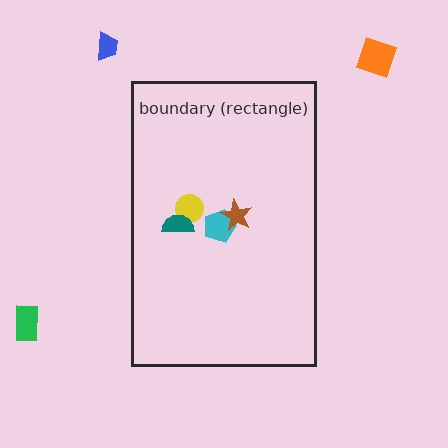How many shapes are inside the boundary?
4 inside, 3 outside.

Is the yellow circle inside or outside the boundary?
Inside.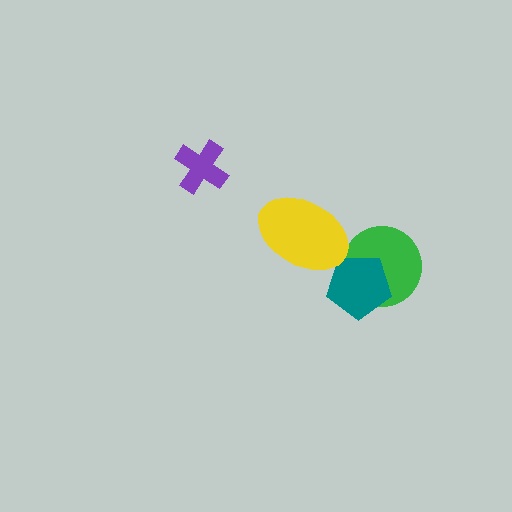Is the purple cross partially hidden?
No, no other shape covers it.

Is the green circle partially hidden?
Yes, it is partially covered by another shape.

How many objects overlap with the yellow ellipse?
0 objects overlap with the yellow ellipse.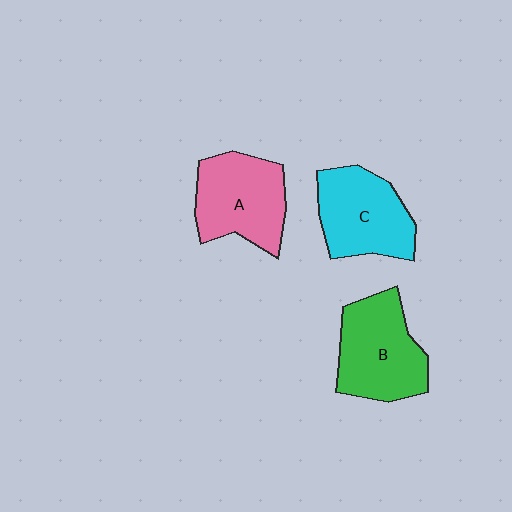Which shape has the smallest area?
Shape C (cyan).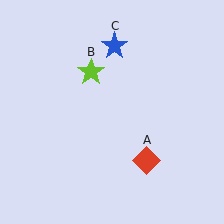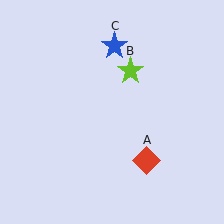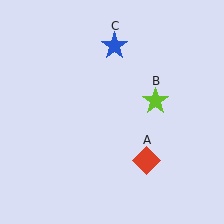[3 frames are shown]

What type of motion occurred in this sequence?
The lime star (object B) rotated clockwise around the center of the scene.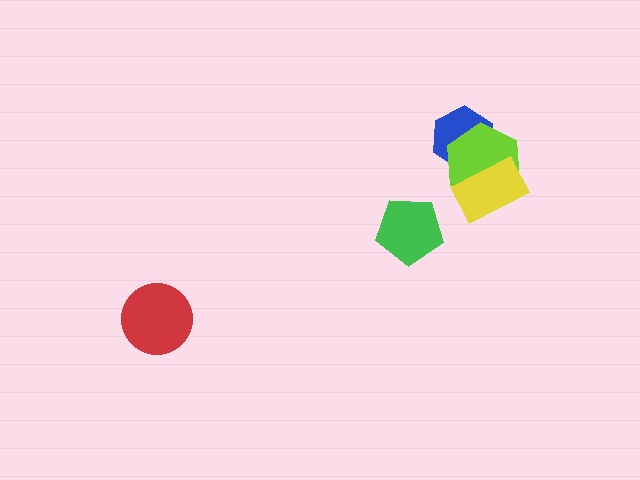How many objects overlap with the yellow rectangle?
2 objects overlap with the yellow rectangle.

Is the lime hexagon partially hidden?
Yes, it is partially covered by another shape.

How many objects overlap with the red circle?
0 objects overlap with the red circle.